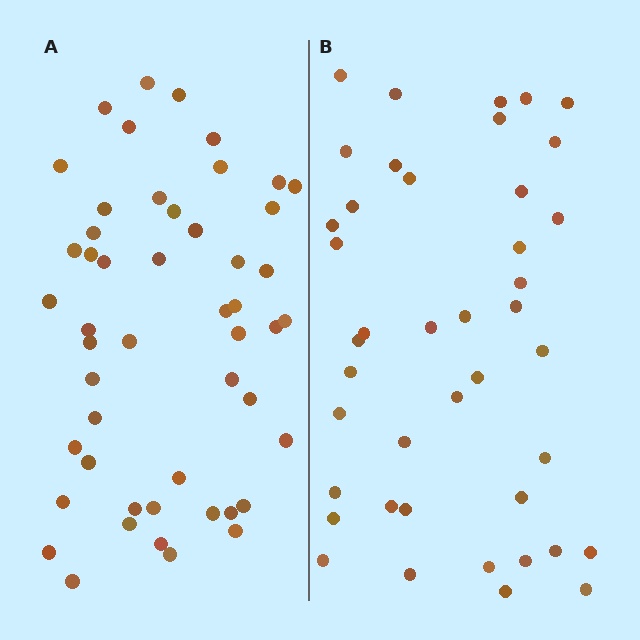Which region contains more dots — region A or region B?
Region A (the left region) has more dots.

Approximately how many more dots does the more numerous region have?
Region A has roughly 8 or so more dots than region B.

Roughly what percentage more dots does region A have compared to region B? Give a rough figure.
About 20% more.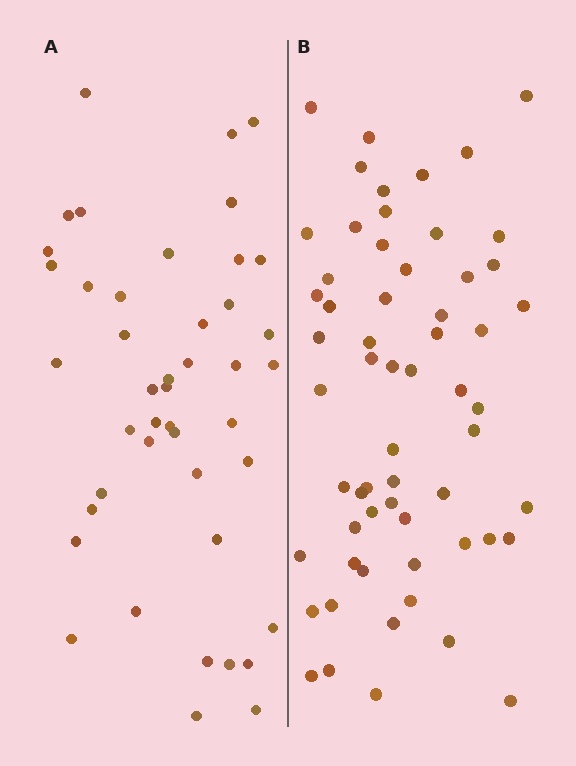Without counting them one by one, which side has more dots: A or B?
Region B (the right region) has more dots.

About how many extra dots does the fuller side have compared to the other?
Region B has approximately 15 more dots than region A.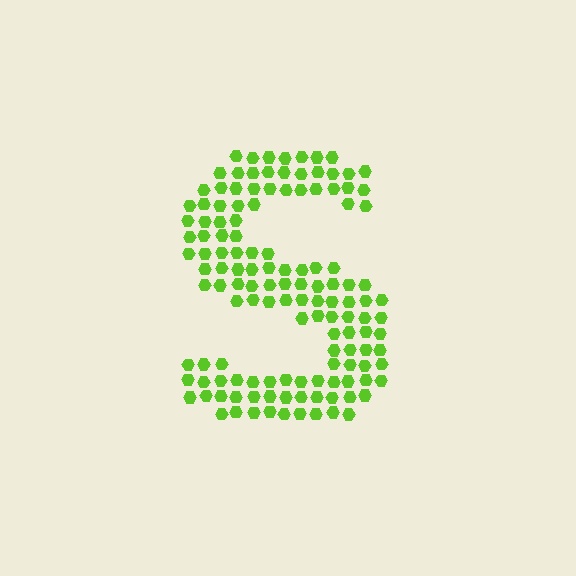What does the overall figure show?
The overall figure shows the letter S.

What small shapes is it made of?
It is made of small hexagons.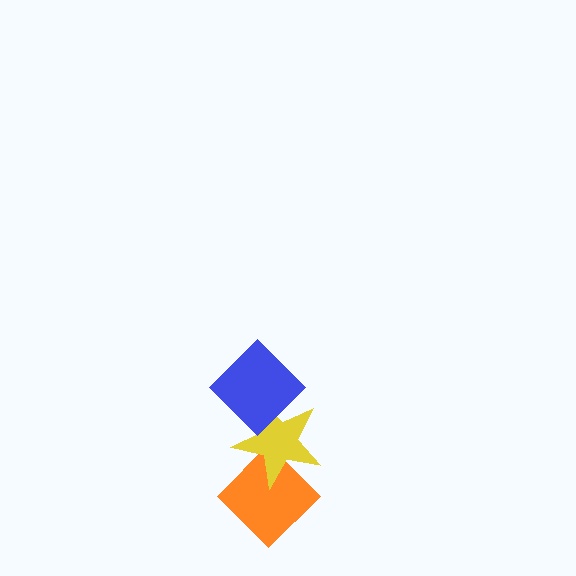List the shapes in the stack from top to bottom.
From top to bottom: the blue diamond, the yellow star, the orange diamond.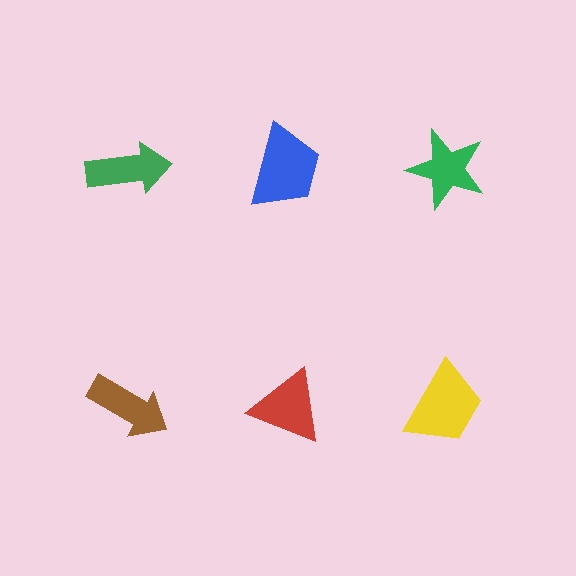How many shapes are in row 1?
3 shapes.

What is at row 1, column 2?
A blue trapezoid.